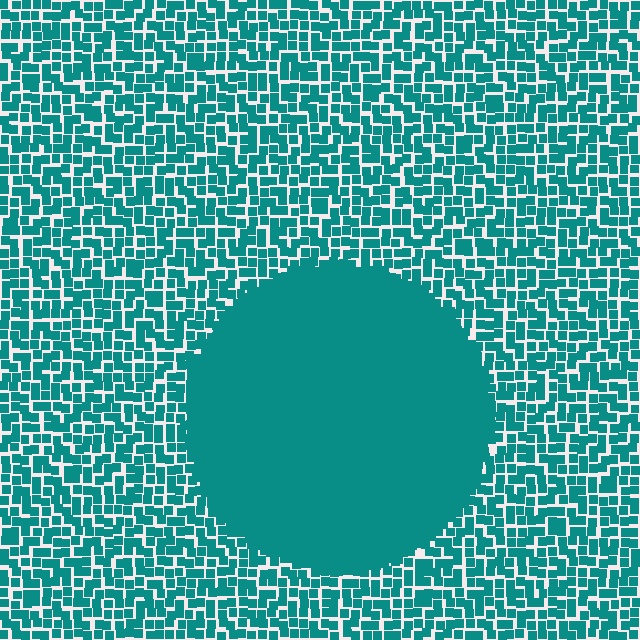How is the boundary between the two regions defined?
The boundary is defined by a change in element density (approximately 2.4x ratio). All elements are the same color, size, and shape.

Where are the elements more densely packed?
The elements are more densely packed inside the circle boundary.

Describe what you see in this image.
The image contains small teal elements arranged at two different densities. A circle-shaped region is visible where the elements are more densely packed than the surrounding area.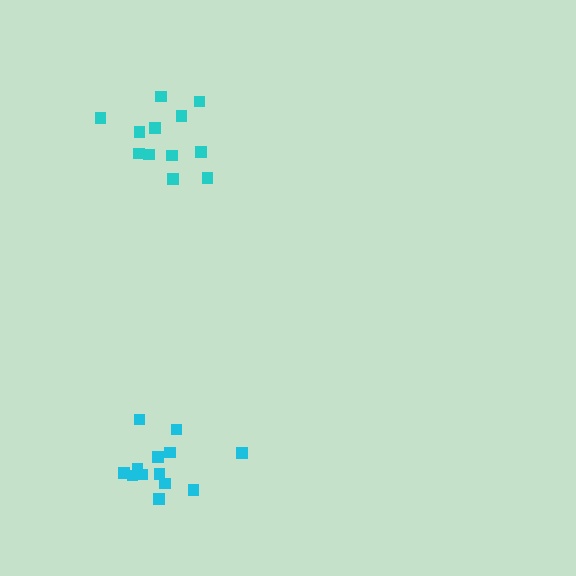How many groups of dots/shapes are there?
There are 2 groups.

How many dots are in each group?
Group 1: 13 dots, Group 2: 13 dots (26 total).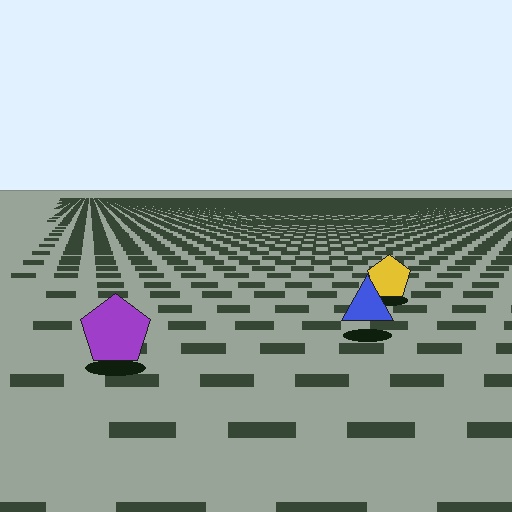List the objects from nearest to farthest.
From nearest to farthest: the purple pentagon, the blue triangle, the yellow pentagon.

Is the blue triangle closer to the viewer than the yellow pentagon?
Yes. The blue triangle is closer — you can tell from the texture gradient: the ground texture is coarser near it.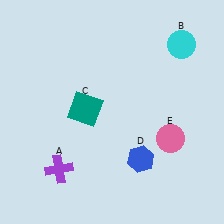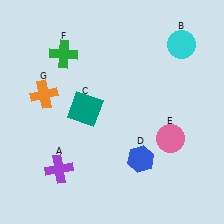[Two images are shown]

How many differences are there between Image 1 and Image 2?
There are 2 differences between the two images.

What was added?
A green cross (F), an orange cross (G) were added in Image 2.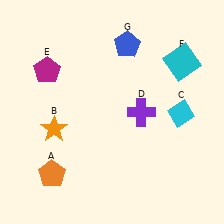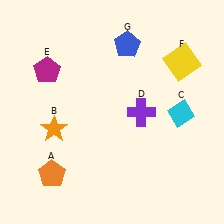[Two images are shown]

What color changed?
The square (F) changed from cyan in Image 1 to yellow in Image 2.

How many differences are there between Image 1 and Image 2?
There is 1 difference between the two images.